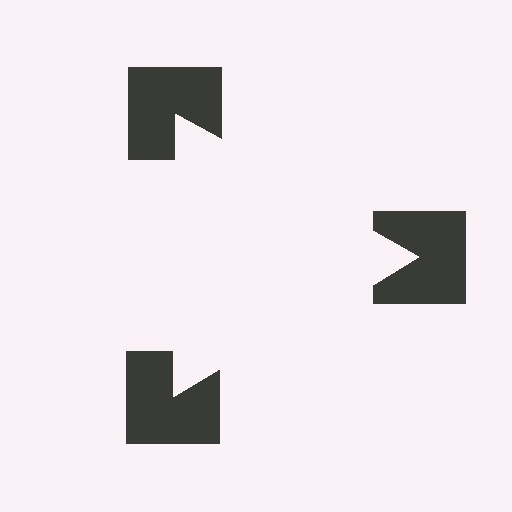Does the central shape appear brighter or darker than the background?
It typically appears slightly brighter than the background, even though no actual brightness change is drawn.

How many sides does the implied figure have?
3 sides.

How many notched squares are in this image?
There are 3 — one at each vertex of the illusory triangle.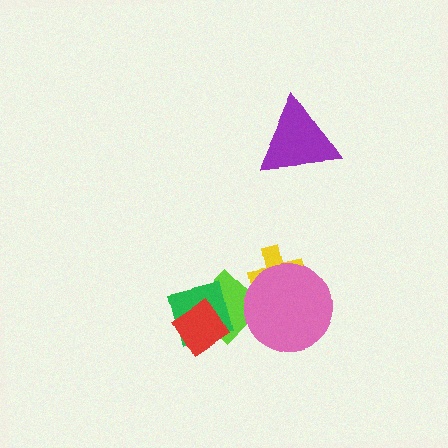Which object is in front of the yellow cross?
The pink circle is in front of the yellow cross.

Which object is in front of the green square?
The red diamond is in front of the green square.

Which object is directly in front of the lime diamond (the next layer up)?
The green square is directly in front of the lime diamond.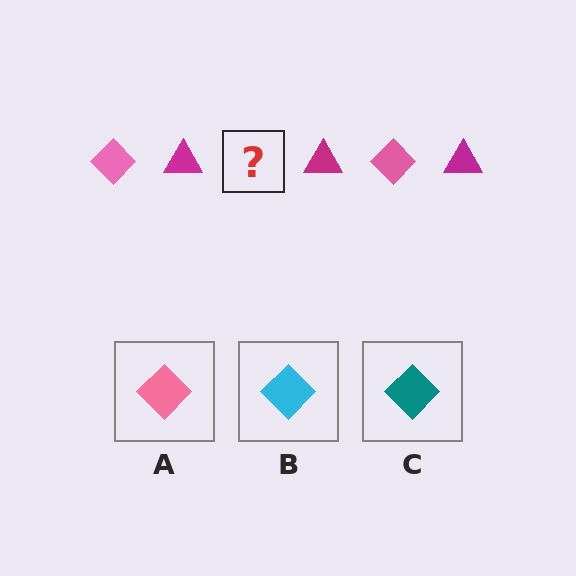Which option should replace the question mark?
Option A.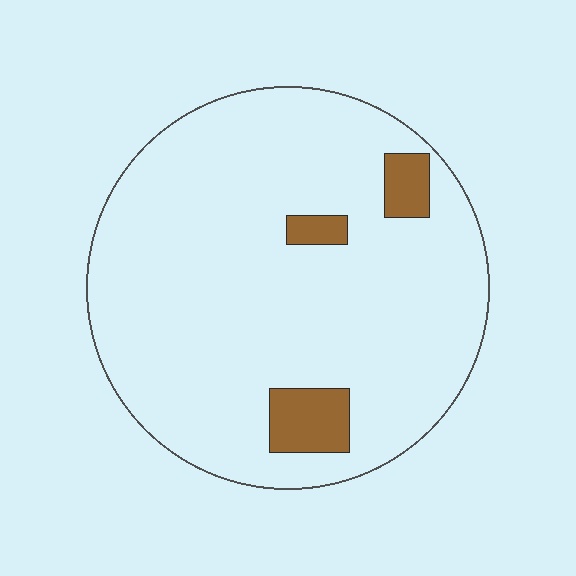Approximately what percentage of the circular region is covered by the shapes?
Approximately 10%.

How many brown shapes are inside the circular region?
3.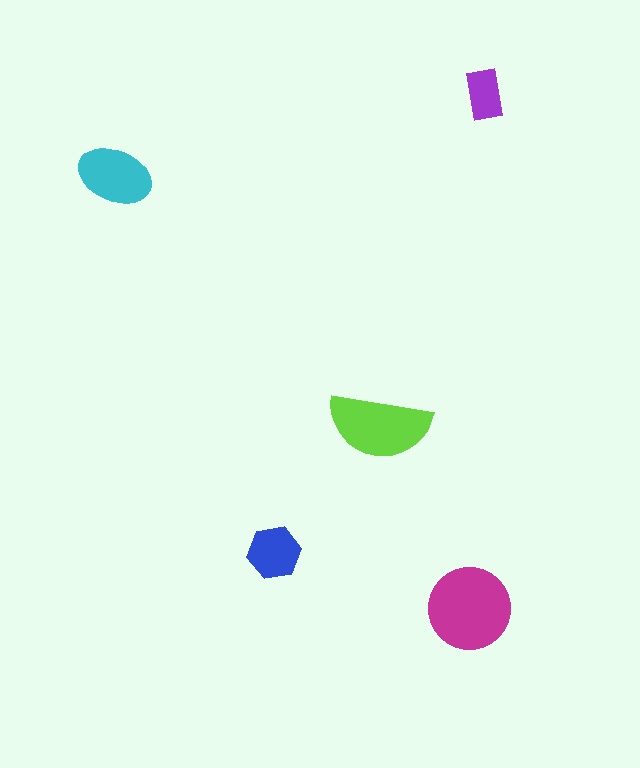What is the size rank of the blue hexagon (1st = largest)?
4th.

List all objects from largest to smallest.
The magenta circle, the lime semicircle, the cyan ellipse, the blue hexagon, the purple rectangle.